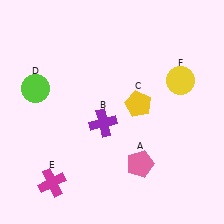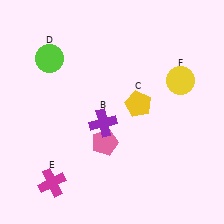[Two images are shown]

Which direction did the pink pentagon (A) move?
The pink pentagon (A) moved left.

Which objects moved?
The objects that moved are: the pink pentagon (A), the lime circle (D).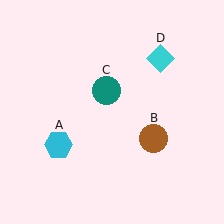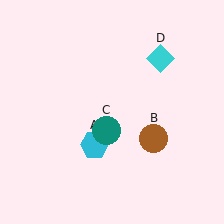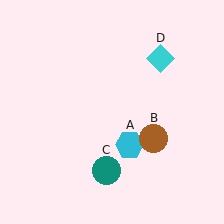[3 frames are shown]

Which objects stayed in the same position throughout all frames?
Brown circle (object B) and cyan diamond (object D) remained stationary.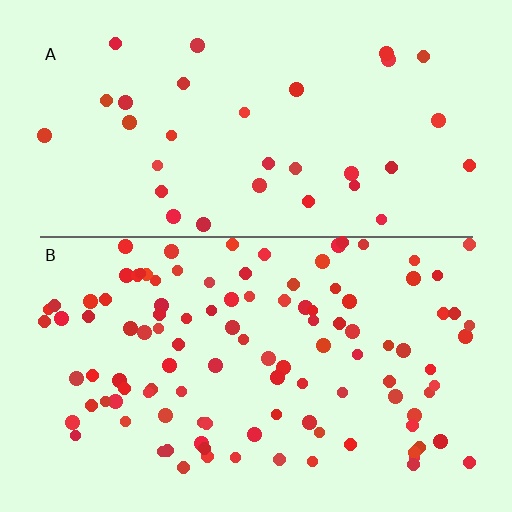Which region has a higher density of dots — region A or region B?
B (the bottom).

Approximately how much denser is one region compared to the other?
Approximately 3.3× — region B over region A.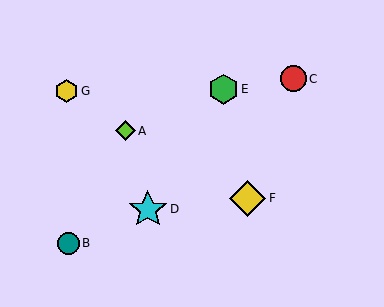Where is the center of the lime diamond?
The center of the lime diamond is at (125, 131).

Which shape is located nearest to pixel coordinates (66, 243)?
The teal circle (labeled B) at (69, 243) is nearest to that location.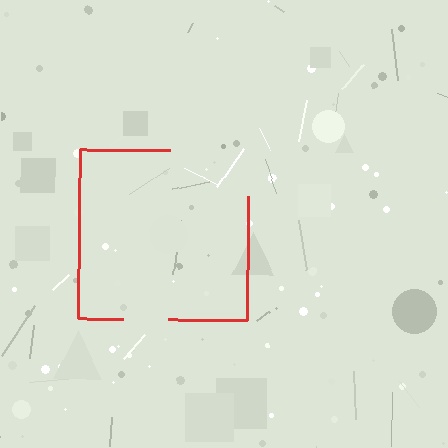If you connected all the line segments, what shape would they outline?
They would outline a square.